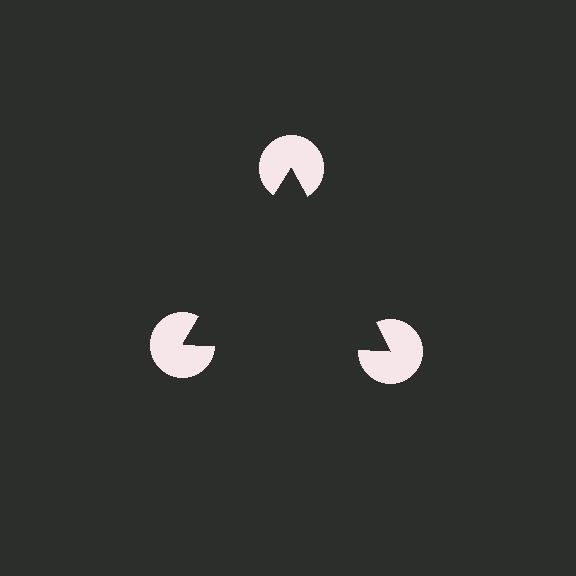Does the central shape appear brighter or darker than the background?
It typically appears slightly darker than the background, even though no actual brightness change is drawn.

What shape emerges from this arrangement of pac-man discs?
An illusory triangle — its edges are inferred from the aligned wedge cuts in the pac-man discs, not physically drawn.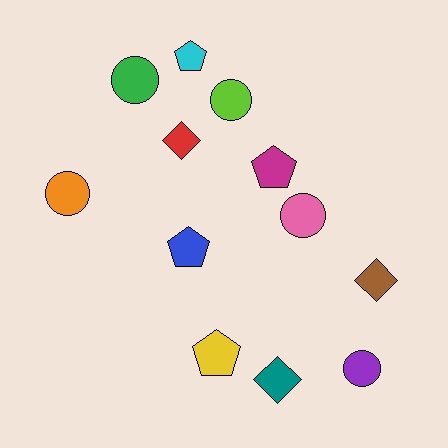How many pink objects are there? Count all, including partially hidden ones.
There is 1 pink object.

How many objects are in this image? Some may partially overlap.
There are 12 objects.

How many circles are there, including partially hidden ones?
There are 5 circles.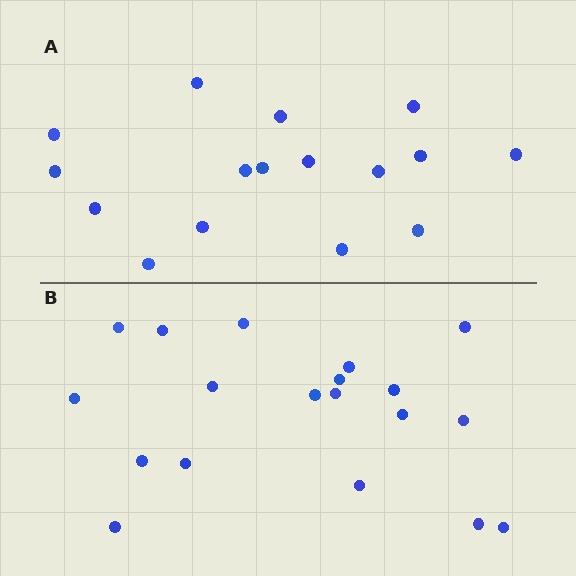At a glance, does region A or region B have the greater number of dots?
Region B (the bottom region) has more dots.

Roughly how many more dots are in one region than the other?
Region B has just a few more — roughly 2 or 3 more dots than region A.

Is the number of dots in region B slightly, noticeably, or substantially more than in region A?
Region B has only slightly more — the two regions are fairly close. The ratio is roughly 1.2 to 1.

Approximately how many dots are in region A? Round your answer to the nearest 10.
About 20 dots. (The exact count is 16, which rounds to 20.)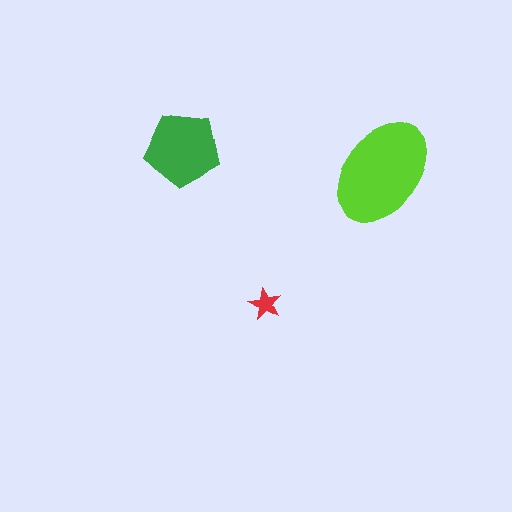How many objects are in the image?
There are 3 objects in the image.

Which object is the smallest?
The red star.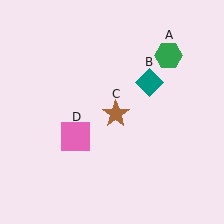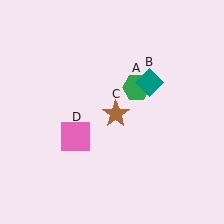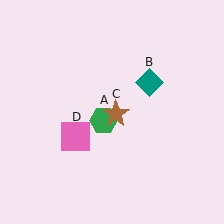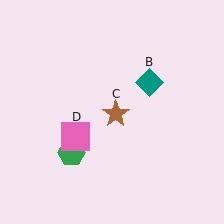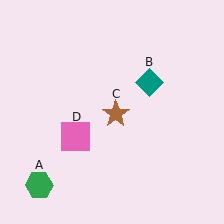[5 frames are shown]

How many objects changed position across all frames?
1 object changed position: green hexagon (object A).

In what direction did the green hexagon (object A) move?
The green hexagon (object A) moved down and to the left.